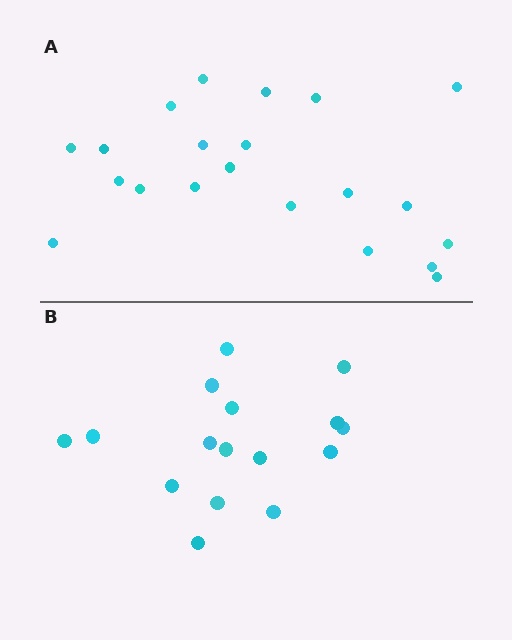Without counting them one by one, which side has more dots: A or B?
Region A (the top region) has more dots.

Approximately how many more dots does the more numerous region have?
Region A has about 5 more dots than region B.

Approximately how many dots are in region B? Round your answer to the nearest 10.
About 20 dots. (The exact count is 16, which rounds to 20.)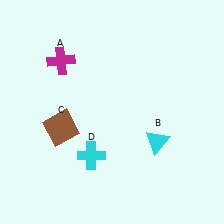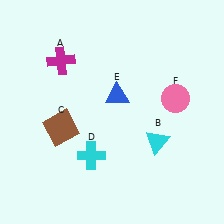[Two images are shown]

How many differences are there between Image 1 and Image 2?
There are 2 differences between the two images.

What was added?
A blue triangle (E), a pink circle (F) were added in Image 2.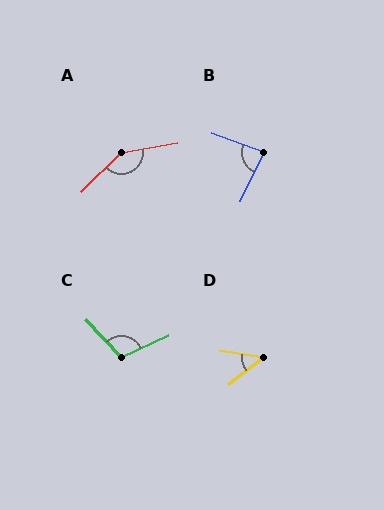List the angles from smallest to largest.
D (47°), B (84°), C (108°), A (145°).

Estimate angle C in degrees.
Approximately 108 degrees.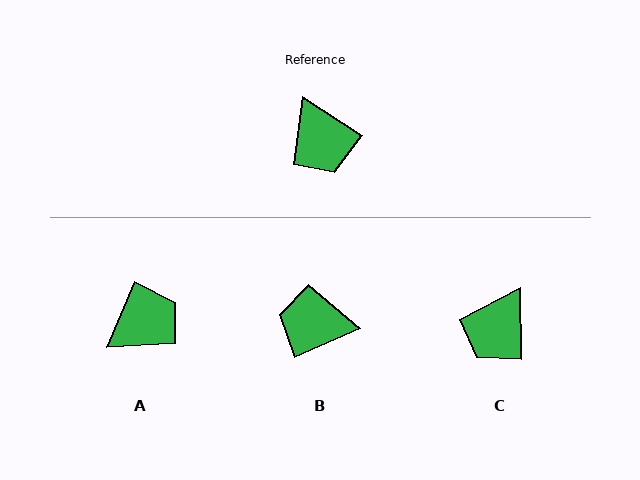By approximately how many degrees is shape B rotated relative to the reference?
Approximately 123 degrees clockwise.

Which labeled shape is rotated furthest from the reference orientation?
B, about 123 degrees away.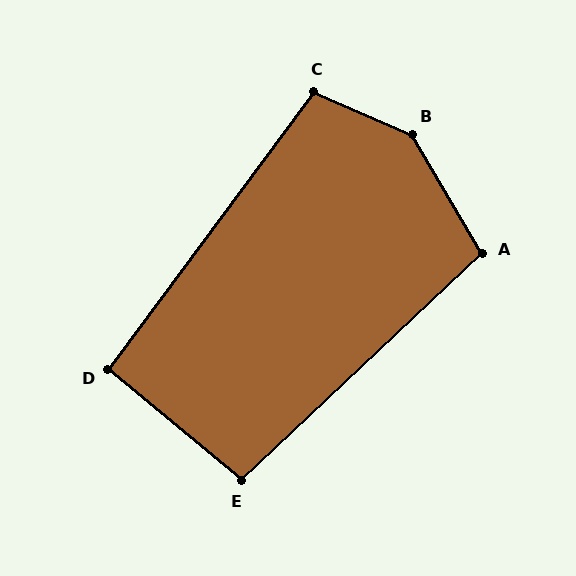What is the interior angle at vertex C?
Approximately 103 degrees (obtuse).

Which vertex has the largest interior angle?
B, at approximately 144 degrees.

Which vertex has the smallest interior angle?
D, at approximately 93 degrees.